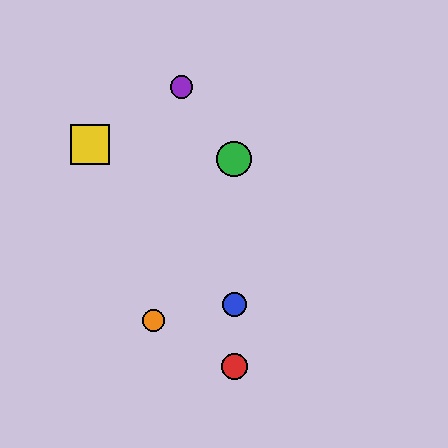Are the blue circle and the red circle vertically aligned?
Yes, both are at x≈234.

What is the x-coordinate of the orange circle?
The orange circle is at x≈153.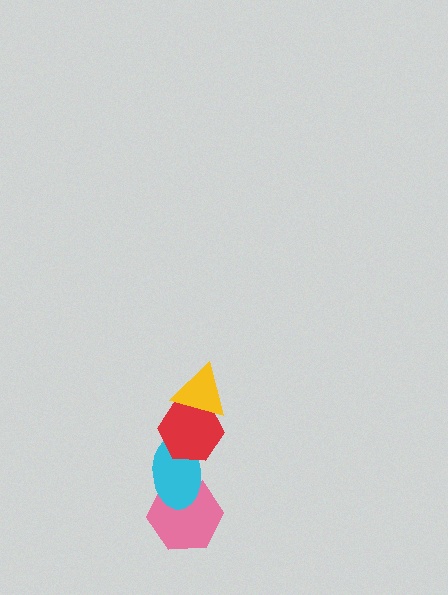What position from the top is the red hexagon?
The red hexagon is 2nd from the top.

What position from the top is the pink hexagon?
The pink hexagon is 4th from the top.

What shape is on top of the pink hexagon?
The cyan ellipse is on top of the pink hexagon.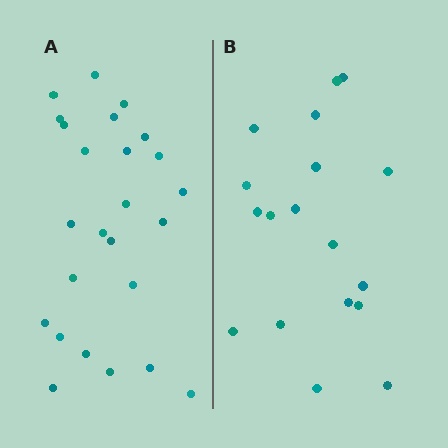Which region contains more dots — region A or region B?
Region A (the left region) has more dots.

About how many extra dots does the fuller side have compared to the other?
Region A has roughly 8 or so more dots than region B.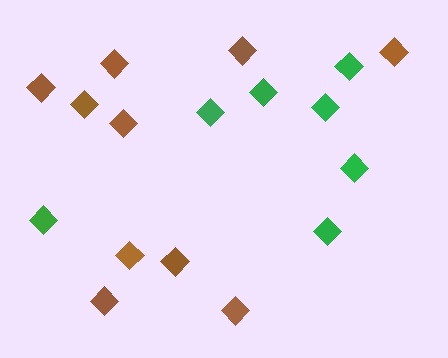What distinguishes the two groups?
There are 2 groups: one group of brown diamonds (10) and one group of green diamonds (7).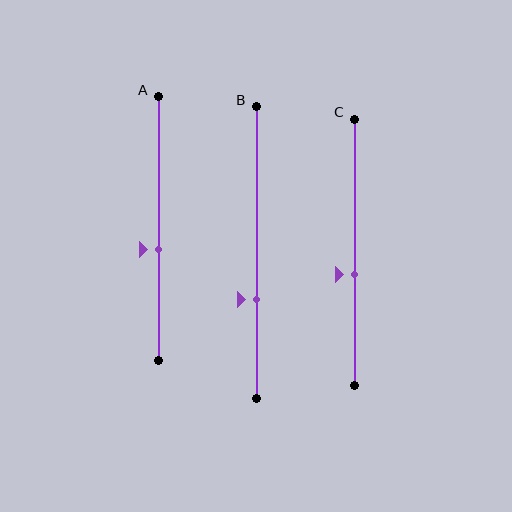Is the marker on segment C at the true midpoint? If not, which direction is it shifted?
No, the marker on segment C is shifted downward by about 9% of the segment length.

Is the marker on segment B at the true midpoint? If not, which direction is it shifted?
No, the marker on segment B is shifted downward by about 16% of the segment length.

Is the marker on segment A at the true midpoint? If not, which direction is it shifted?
No, the marker on segment A is shifted downward by about 8% of the segment length.